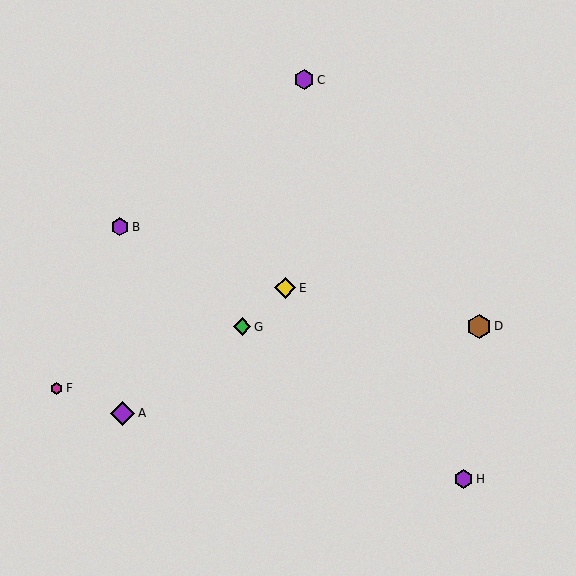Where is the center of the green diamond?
The center of the green diamond is at (242, 327).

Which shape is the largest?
The purple diamond (labeled A) is the largest.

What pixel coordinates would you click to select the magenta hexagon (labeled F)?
Click at (56, 388) to select the magenta hexagon F.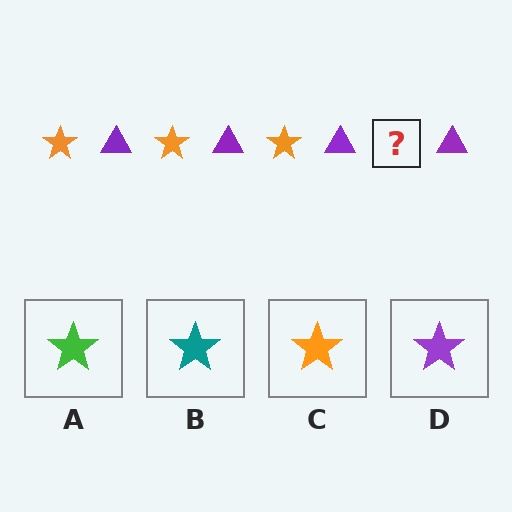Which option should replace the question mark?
Option C.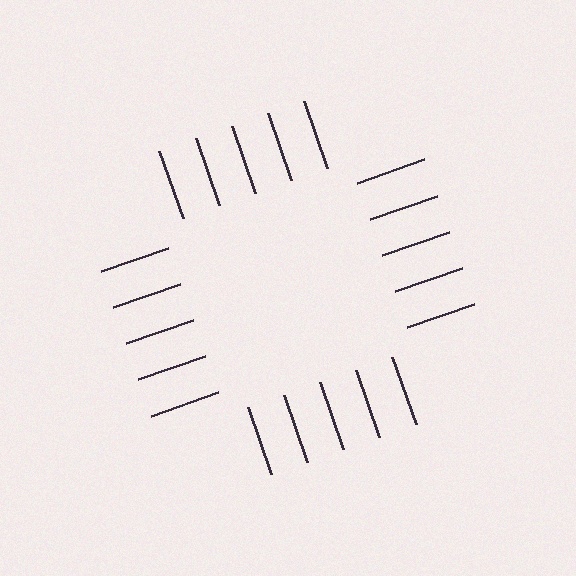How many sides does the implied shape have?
4 sides — the line-ends trace a square.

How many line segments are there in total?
20 — 5 along each of the 4 edges.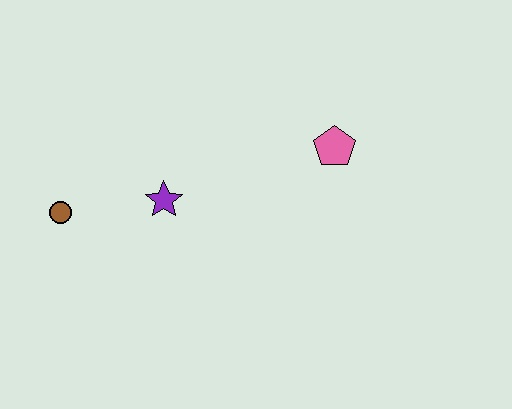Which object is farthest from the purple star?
The pink pentagon is farthest from the purple star.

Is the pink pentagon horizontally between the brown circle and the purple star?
No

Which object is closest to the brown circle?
The purple star is closest to the brown circle.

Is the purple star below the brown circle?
No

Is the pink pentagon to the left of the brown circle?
No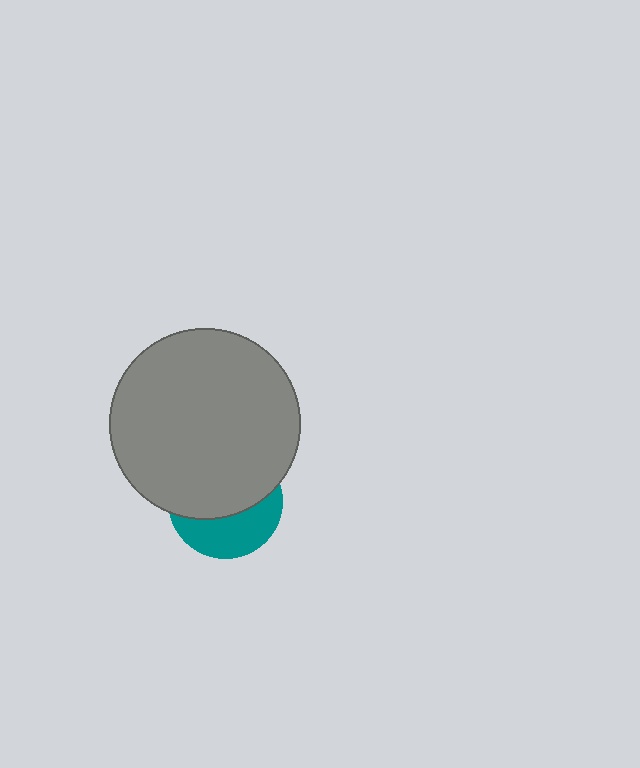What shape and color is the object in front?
The object in front is a gray circle.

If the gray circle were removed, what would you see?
You would see the complete teal circle.